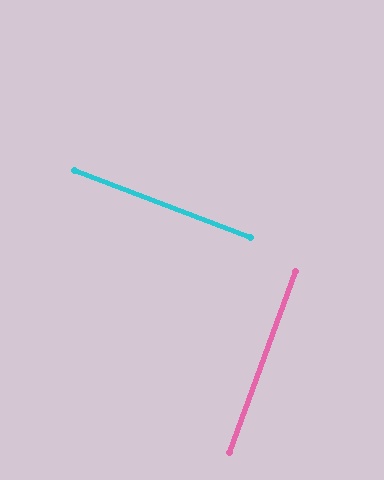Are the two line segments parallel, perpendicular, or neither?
Perpendicular — they meet at approximately 89°.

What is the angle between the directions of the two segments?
Approximately 89 degrees.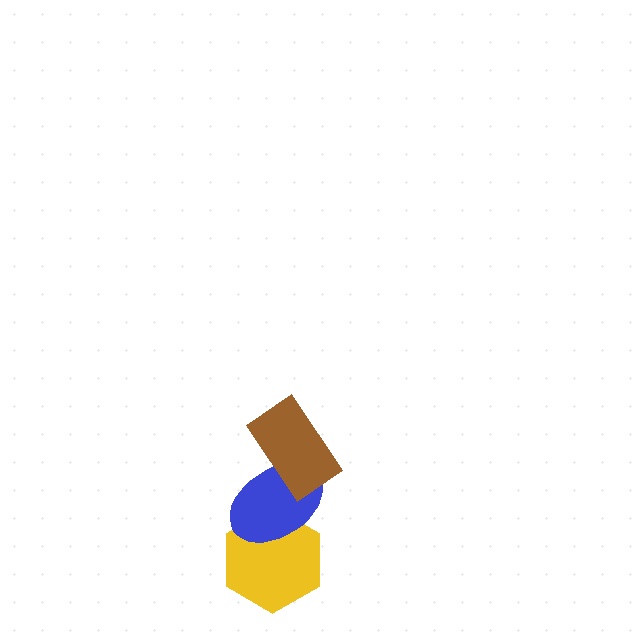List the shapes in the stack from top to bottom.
From top to bottom: the brown rectangle, the blue ellipse, the yellow hexagon.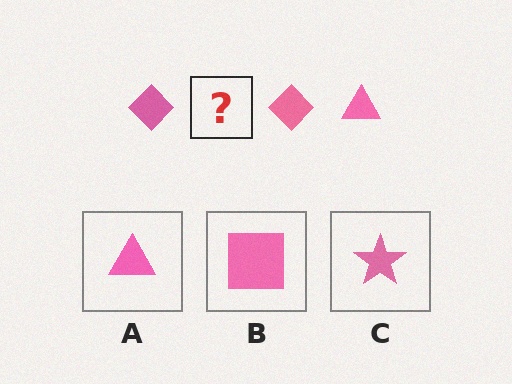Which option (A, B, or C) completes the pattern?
A.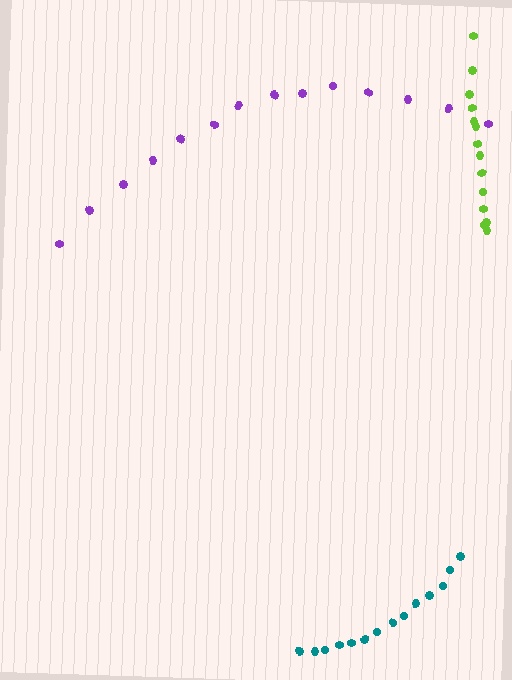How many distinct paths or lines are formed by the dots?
There are 3 distinct paths.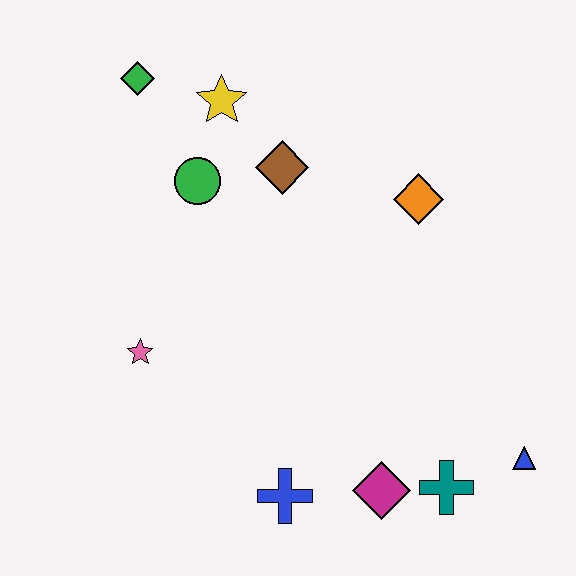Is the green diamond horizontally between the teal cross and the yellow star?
No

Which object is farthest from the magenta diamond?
The green diamond is farthest from the magenta diamond.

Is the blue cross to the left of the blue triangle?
Yes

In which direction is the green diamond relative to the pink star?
The green diamond is above the pink star.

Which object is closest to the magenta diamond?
The teal cross is closest to the magenta diamond.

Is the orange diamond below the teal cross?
No